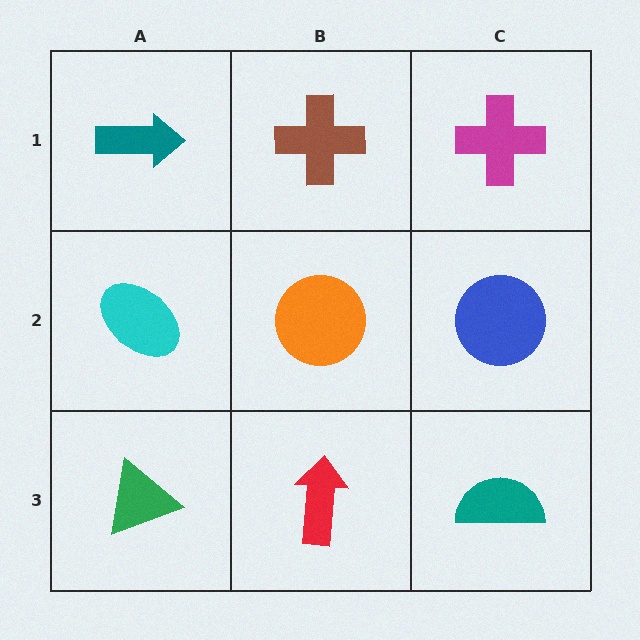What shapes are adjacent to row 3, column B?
An orange circle (row 2, column B), a green triangle (row 3, column A), a teal semicircle (row 3, column C).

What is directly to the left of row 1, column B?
A teal arrow.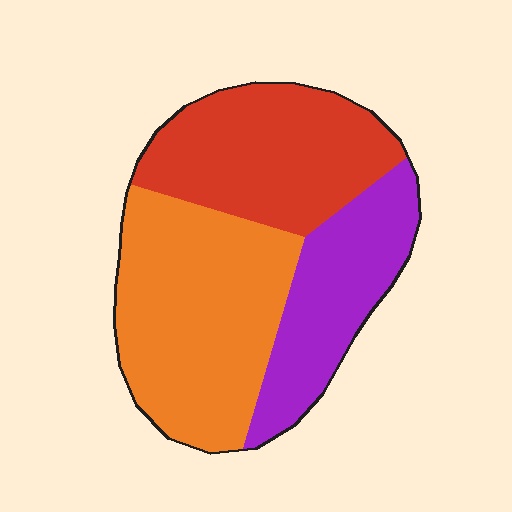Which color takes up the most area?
Orange, at roughly 40%.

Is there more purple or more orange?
Orange.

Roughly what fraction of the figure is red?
Red covers around 35% of the figure.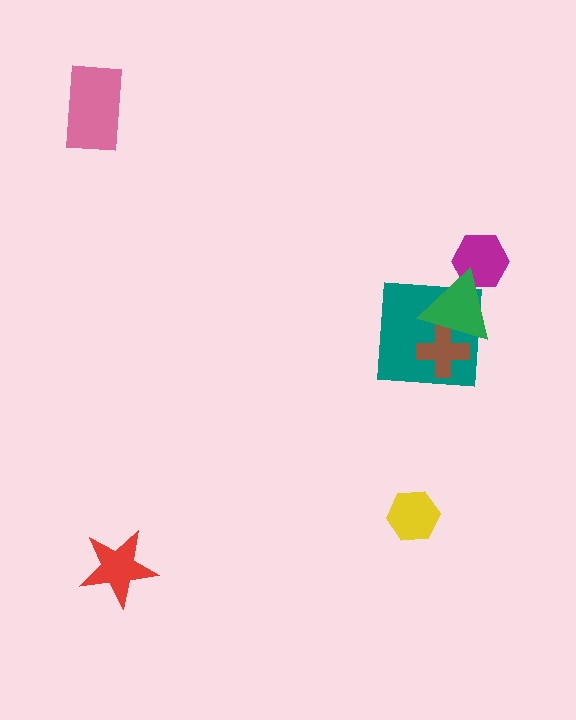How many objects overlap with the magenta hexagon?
1 object overlaps with the magenta hexagon.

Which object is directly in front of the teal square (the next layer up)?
The brown cross is directly in front of the teal square.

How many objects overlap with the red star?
0 objects overlap with the red star.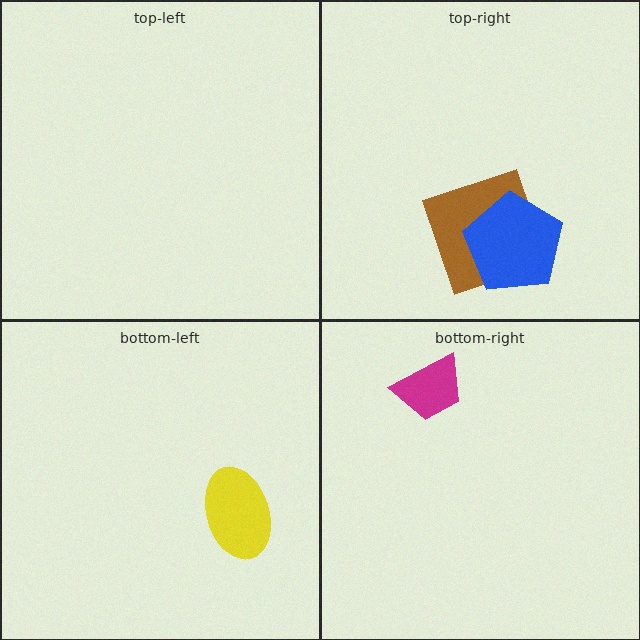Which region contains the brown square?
The top-right region.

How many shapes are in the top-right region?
2.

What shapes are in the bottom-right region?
The magenta trapezoid.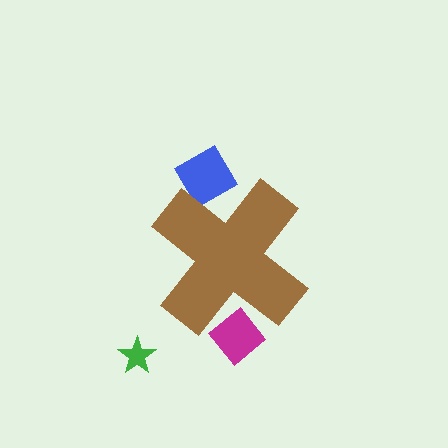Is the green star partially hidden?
No, the green star is fully visible.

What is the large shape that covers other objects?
A brown cross.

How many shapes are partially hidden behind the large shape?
2 shapes are partially hidden.